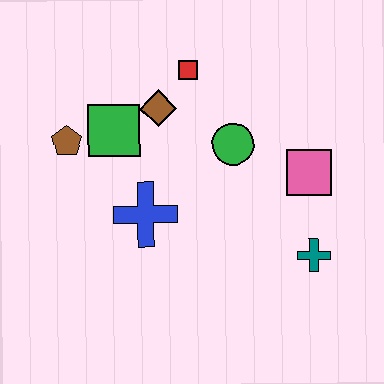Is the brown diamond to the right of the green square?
Yes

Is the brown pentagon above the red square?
No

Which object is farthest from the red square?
The teal cross is farthest from the red square.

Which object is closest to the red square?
The brown diamond is closest to the red square.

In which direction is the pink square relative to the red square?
The pink square is to the right of the red square.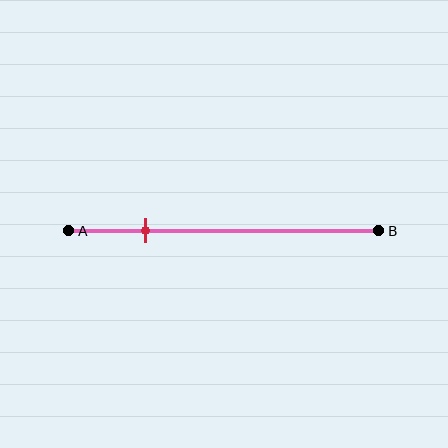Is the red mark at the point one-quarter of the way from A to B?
Yes, the mark is approximately at the one-quarter point.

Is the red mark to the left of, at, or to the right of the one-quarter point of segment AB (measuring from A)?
The red mark is approximately at the one-quarter point of segment AB.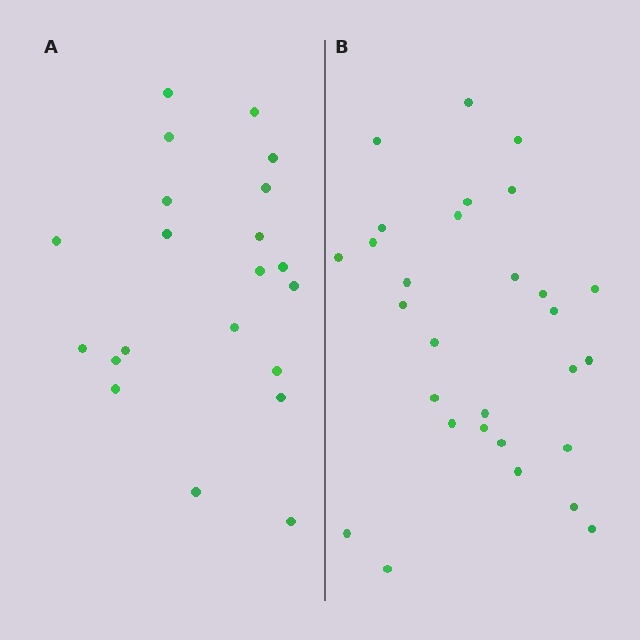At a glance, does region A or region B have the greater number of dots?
Region B (the right region) has more dots.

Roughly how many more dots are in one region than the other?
Region B has roughly 8 or so more dots than region A.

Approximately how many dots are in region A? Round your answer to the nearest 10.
About 20 dots. (The exact count is 21, which rounds to 20.)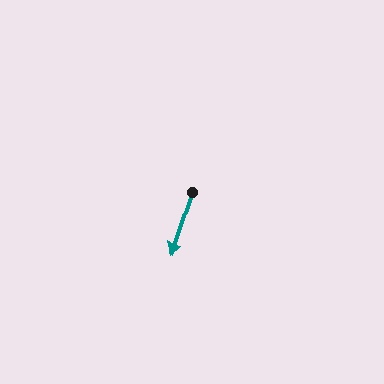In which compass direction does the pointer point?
South.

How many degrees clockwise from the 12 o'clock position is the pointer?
Approximately 198 degrees.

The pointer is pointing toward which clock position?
Roughly 7 o'clock.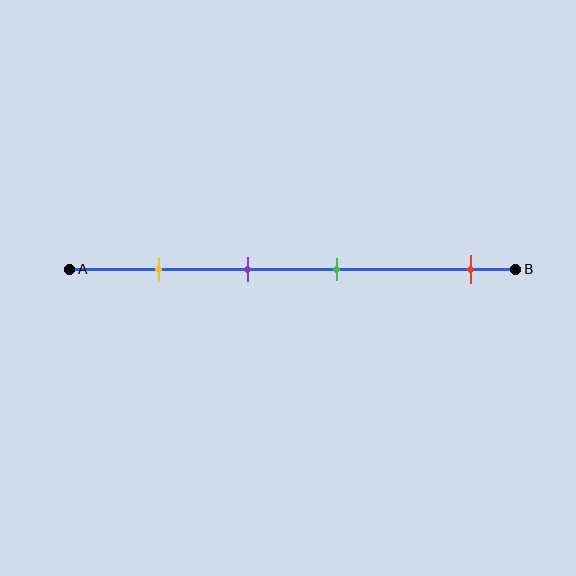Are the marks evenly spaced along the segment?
No, the marks are not evenly spaced.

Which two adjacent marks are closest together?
The purple and green marks are the closest adjacent pair.